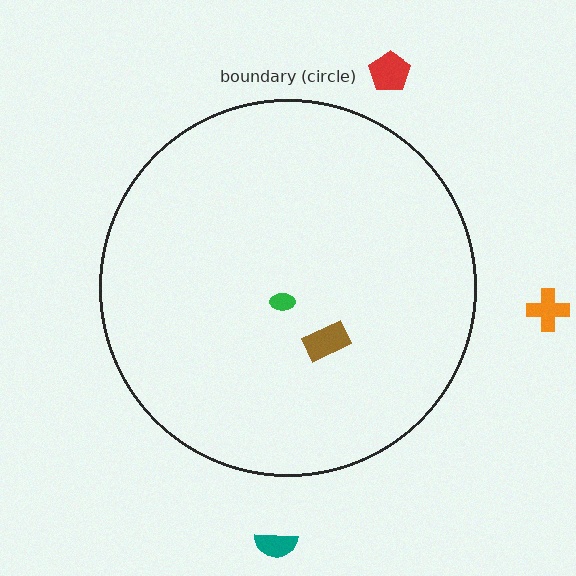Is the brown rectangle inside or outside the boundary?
Inside.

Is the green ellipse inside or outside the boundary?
Inside.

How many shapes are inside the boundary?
2 inside, 3 outside.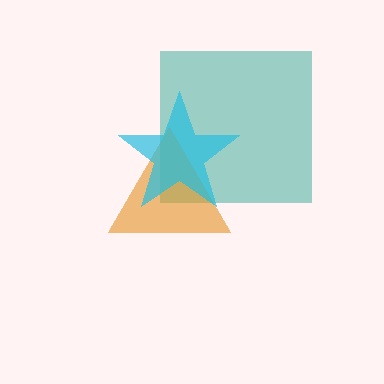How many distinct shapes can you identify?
There are 3 distinct shapes: a teal square, an orange triangle, a cyan star.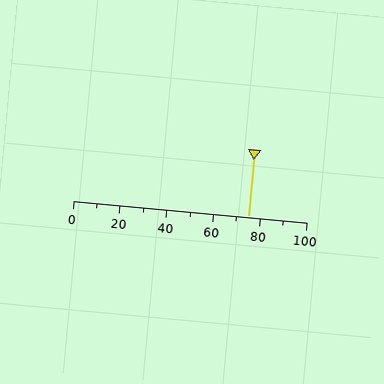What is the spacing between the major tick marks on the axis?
The major ticks are spaced 20 apart.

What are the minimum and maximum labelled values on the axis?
The axis runs from 0 to 100.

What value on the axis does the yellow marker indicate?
The marker indicates approximately 75.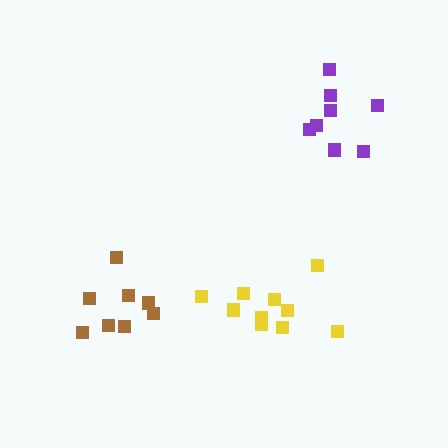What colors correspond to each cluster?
The clusters are colored: yellow, purple, brown.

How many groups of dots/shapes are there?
There are 3 groups.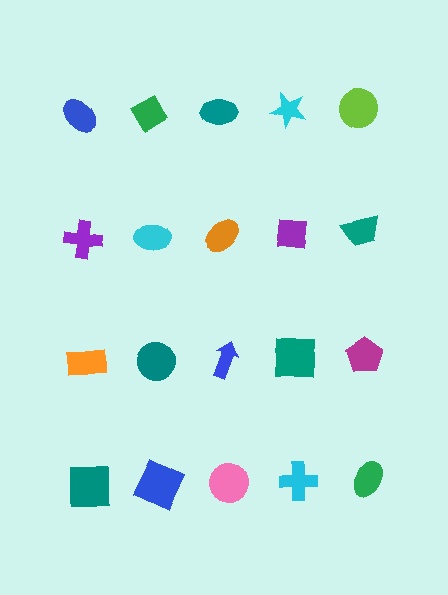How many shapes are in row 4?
5 shapes.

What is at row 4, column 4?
A cyan cross.